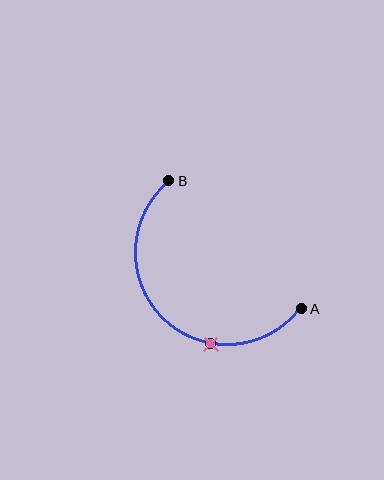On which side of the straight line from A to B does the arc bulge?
The arc bulges below and to the left of the straight line connecting A and B.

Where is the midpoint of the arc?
The arc midpoint is the point on the curve farthest from the straight line joining A and B. It sits below and to the left of that line.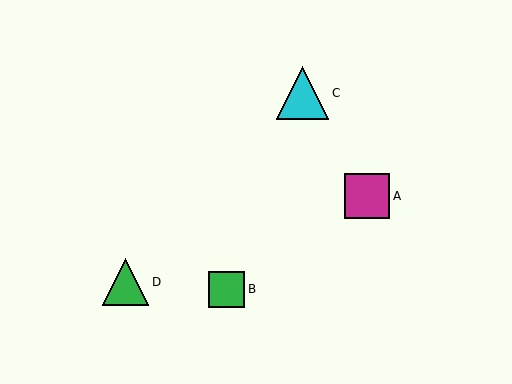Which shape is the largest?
The cyan triangle (labeled C) is the largest.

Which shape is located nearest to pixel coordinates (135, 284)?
The green triangle (labeled D) at (126, 282) is nearest to that location.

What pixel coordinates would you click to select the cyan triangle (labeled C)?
Click at (303, 93) to select the cyan triangle C.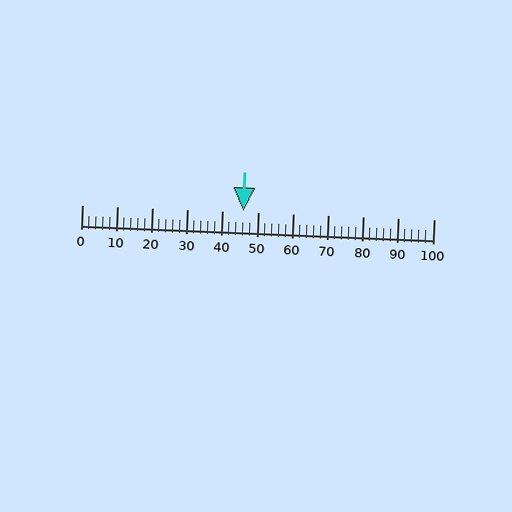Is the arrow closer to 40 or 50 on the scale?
The arrow is closer to 50.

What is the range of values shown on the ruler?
The ruler shows values from 0 to 100.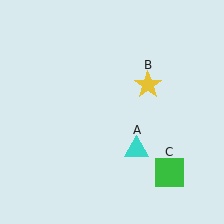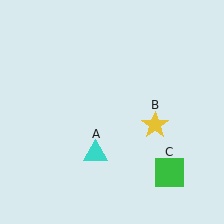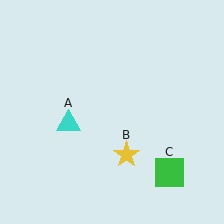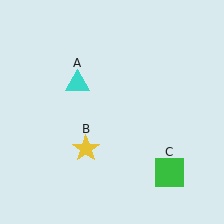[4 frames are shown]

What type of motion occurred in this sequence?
The cyan triangle (object A), yellow star (object B) rotated clockwise around the center of the scene.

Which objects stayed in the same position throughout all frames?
Green square (object C) remained stationary.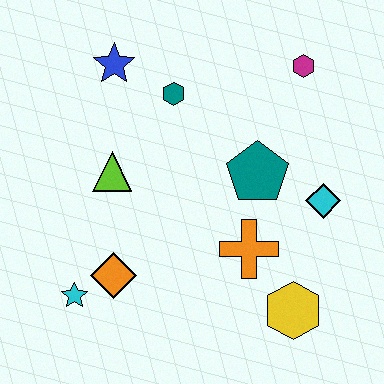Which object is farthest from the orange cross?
The blue star is farthest from the orange cross.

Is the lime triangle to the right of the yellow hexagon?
No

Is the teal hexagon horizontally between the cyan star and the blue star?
No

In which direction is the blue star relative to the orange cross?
The blue star is above the orange cross.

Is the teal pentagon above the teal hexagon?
No